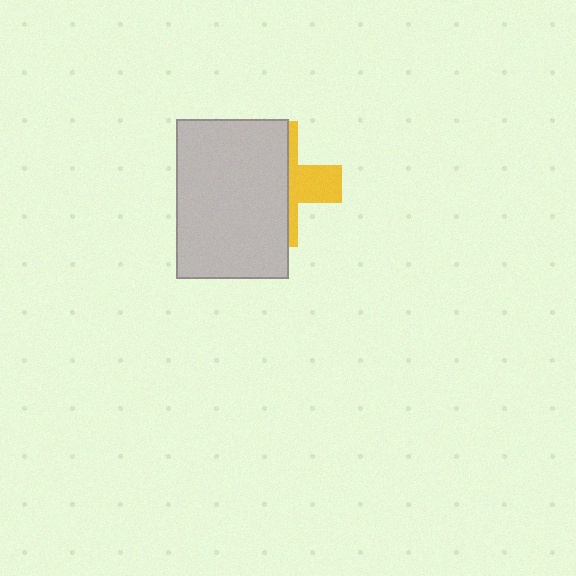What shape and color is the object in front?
The object in front is a light gray rectangle.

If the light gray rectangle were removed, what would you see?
You would see the complete yellow cross.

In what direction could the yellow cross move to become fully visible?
The yellow cross could move right. That would shift it out from behind the light gray rectangle entirely.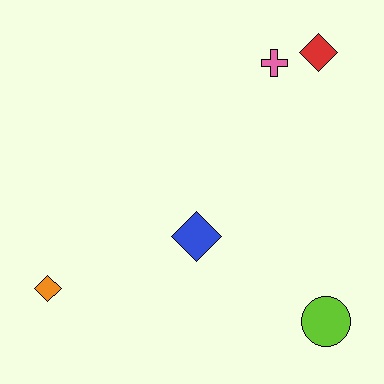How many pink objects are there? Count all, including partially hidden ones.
There is 1 pink object.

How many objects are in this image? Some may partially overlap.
There are 5 objects.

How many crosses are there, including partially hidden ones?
There is 1 cross.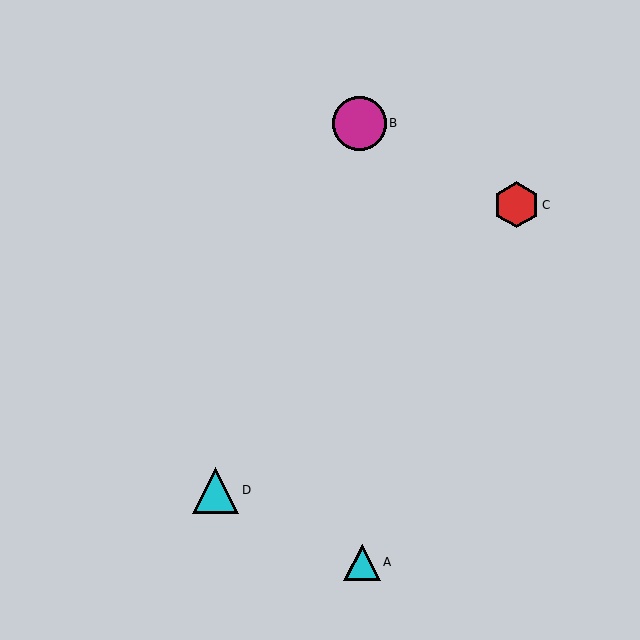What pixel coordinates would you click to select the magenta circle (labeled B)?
Click at (359, 123) to select the magenta circle B.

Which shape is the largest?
The magenta circle (labeled B) is the largest.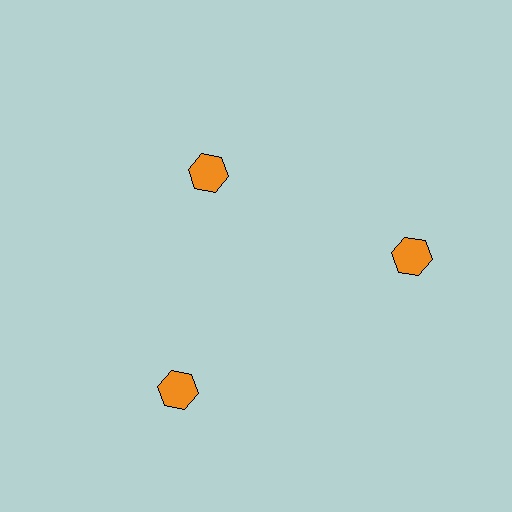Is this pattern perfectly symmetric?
No. The 3 orange hexagons are arranged in a ring, but one element near the 11 o'clock position is pulled inward toward the center, breaking the 3-fold rotational symmetry.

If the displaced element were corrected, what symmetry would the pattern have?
It would have 3-fold rotational symmetry — the pattern would map onto itself every 120 degrees.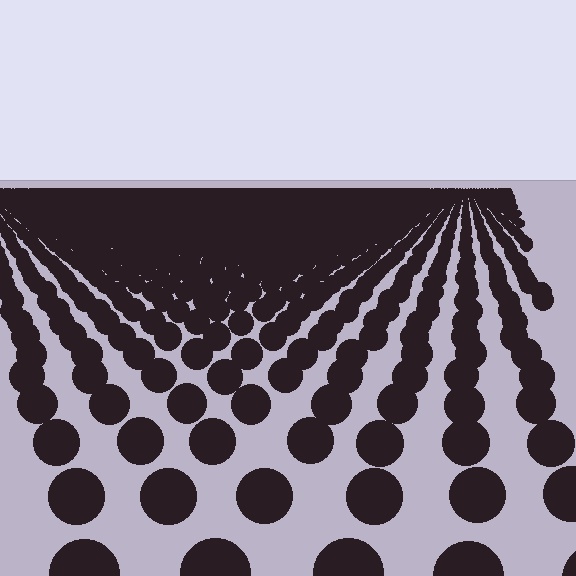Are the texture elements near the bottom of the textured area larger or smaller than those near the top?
Larger. Near the bottom, elements are closer to the viewer and appear at a bigger on-screen size.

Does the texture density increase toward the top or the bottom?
Density increases toward the top.